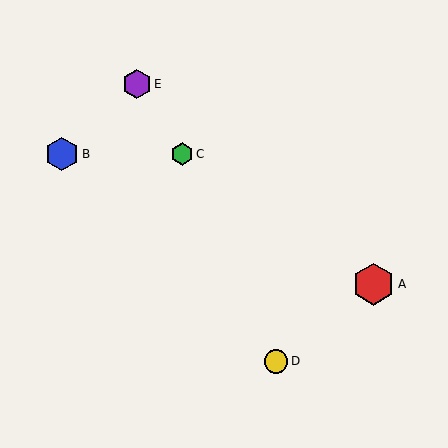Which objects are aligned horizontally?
Objects B, C are aligned horizontally.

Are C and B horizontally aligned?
Yes, both are at y≈154.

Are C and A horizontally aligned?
No, C is at y≈154 and A is at y≈284.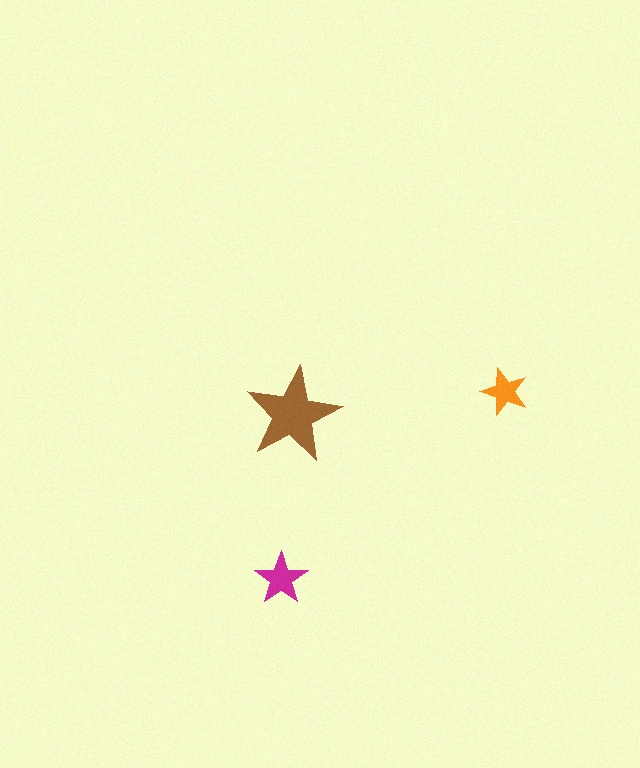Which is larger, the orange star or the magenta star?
The magenta one.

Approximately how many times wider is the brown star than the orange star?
About 2 times wider.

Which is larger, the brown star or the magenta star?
The brown one.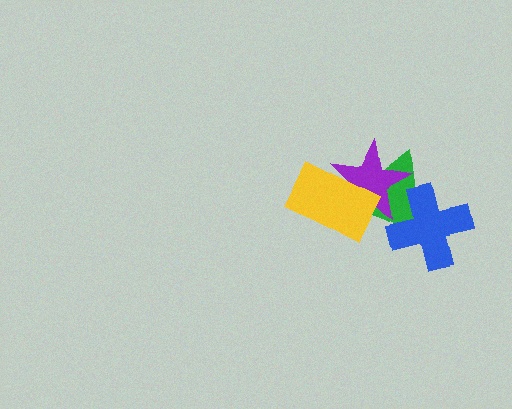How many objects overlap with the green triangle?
3 objects overlap with the green triangle.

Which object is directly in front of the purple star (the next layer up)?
The blue cross is directly in front of the purple star.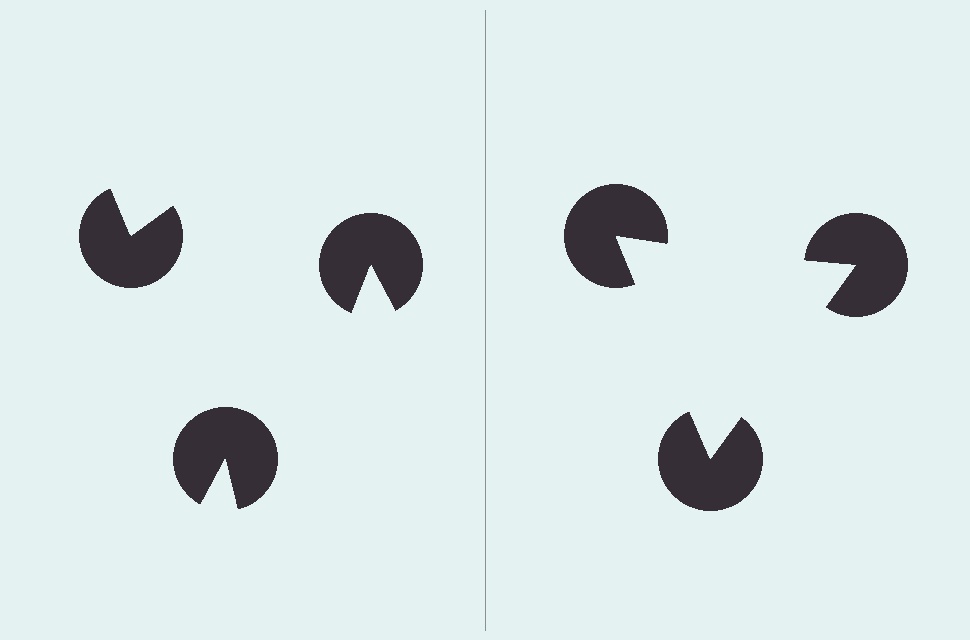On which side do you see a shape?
An illusory triangle appears on the right side. On the left side the wedge cuts are rotated, so no coherent shape forms.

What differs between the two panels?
The pac-man discs are positioned identically on both sides; only the wedge orientations differ. On the right they align to a triangle; on the left they are misaligned.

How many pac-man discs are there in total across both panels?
6 — 3 on each side.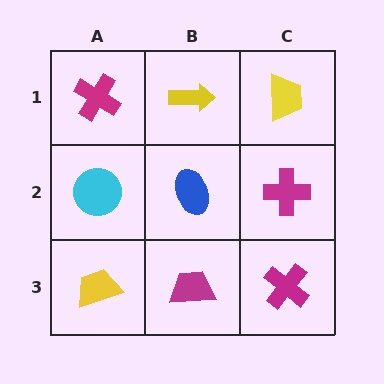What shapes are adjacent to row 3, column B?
A blue ellipse (row 2, column B), a yellow trapezoid (row 3, column A), a magenta cross (row 3, column C).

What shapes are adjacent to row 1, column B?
A blue ellipse (row 2, column B), a magenta cross (row 1, column A), a yellow trapezoid (row 1, column C).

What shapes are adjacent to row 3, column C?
A magenta cross (row 2, column C), a magenta trapezoid (row 3, column B).